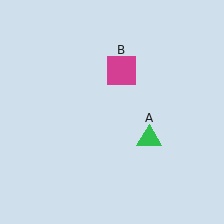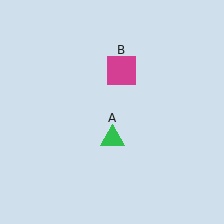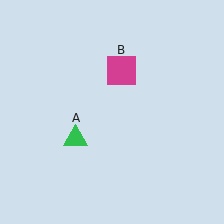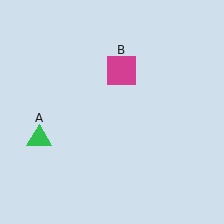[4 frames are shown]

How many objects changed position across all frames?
1 object changed position: green triangle (object A).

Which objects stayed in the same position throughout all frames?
Magenta square (object B) remained stationary.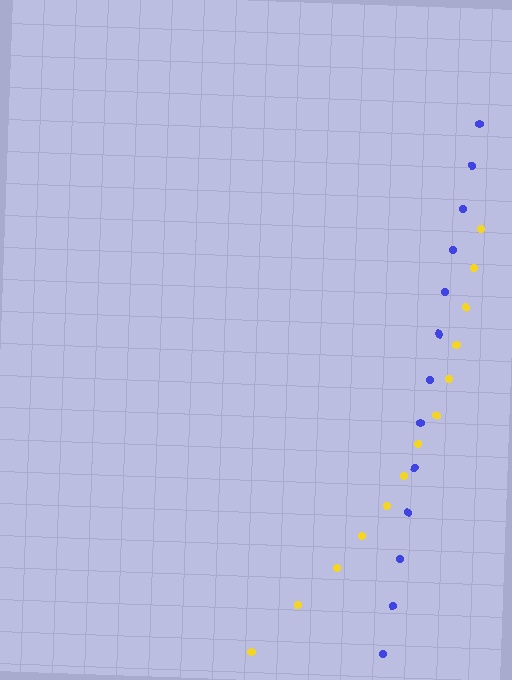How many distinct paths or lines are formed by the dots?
There are 2 distinct paths.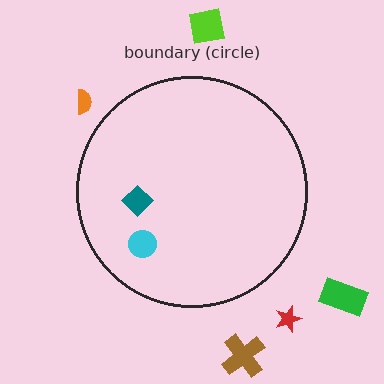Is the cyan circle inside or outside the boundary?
Inside.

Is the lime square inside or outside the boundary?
Outside.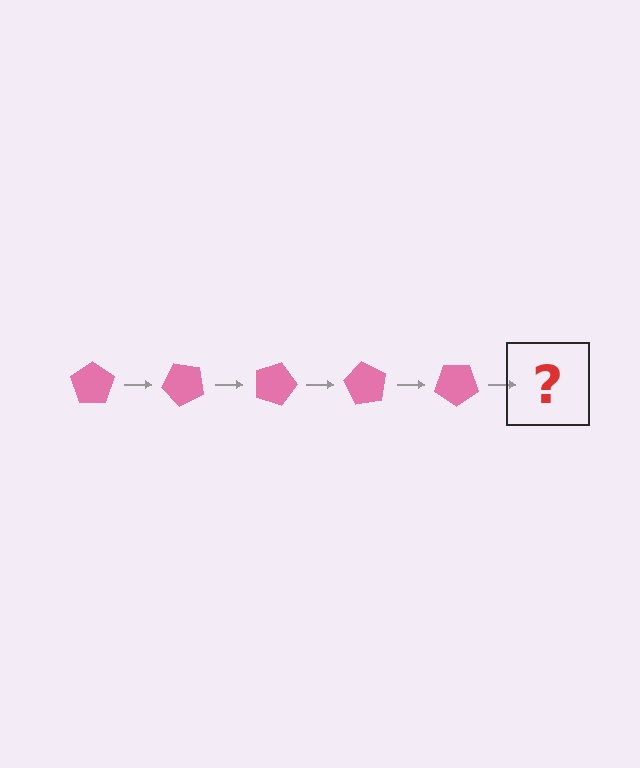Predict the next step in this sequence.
The next step is a pink pentagon rotated 225 degrees.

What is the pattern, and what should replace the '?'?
The pattern is that the pentagon rotates 45 degrees each step. The '?' should be a pink pentagon rotated 225 degrees.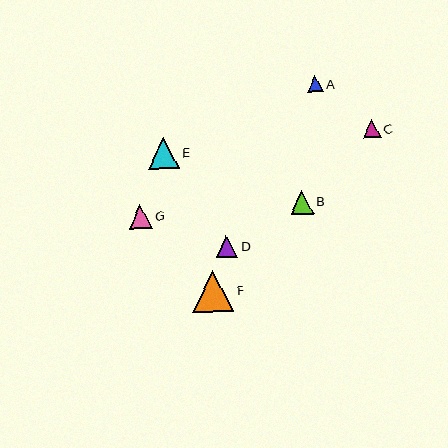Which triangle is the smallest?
Triangle A is the smallest with a size of approximately 16 pixels.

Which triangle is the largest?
Triangle F is the largest with a size of approximately 41 pixels.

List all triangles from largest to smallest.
From largest to smallest: F, E, B, G, D, C, A.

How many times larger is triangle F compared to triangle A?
Triangle F is approximately 2.5 times the size of triangle A.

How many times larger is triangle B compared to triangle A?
Triangle B is approximately 1.4 times the size of triangle A.